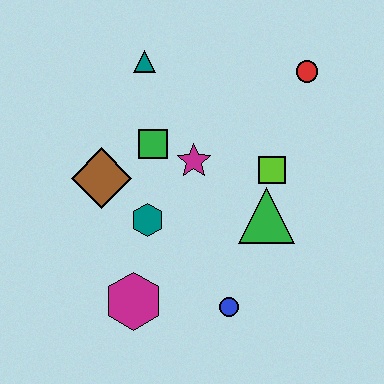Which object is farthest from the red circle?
The magenta hexagon is farthest from the red circle.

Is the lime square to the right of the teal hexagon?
Yes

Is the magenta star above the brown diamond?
Yes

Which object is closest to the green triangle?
The lime square is closest to the green triangle.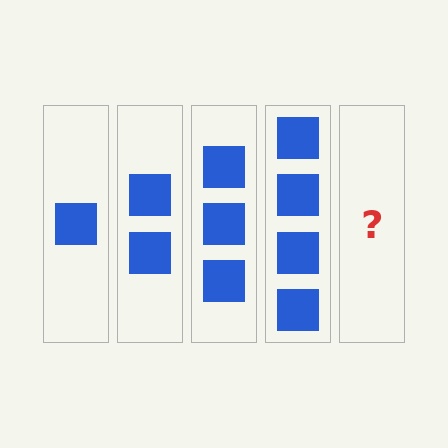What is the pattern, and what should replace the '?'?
The pattern is that each step adds one more square. The '?' should be 5 squares.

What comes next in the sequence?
The next element should be 5 squares.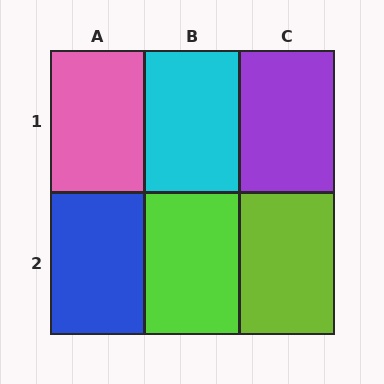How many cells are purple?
1 cell is purple.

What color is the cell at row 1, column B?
Cyan.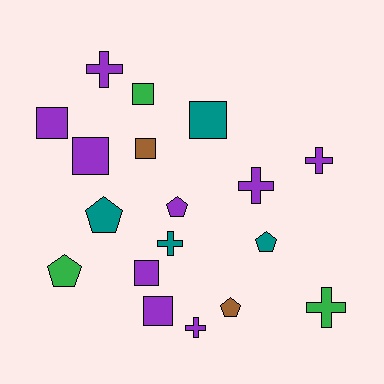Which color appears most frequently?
Purple, with 9 objects.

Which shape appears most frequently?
Square, with 7 objects.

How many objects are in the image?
There are 18 objects.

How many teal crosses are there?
There is 1 teal cross.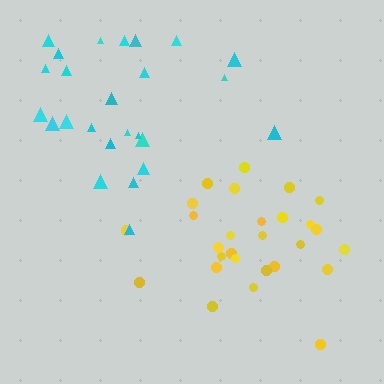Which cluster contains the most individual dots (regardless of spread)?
Yellow (28).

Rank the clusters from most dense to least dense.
yellow, cyan.